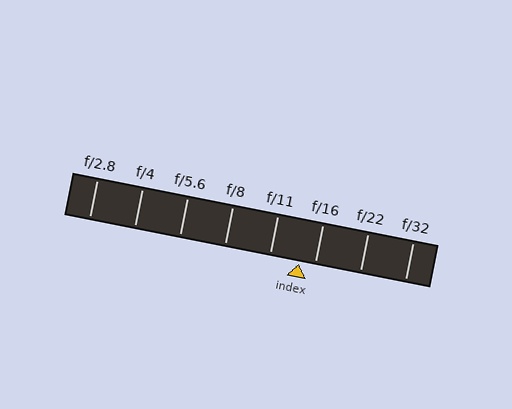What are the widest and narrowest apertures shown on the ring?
The widest aperture shown is f/2.8 and the narrowest is f/32.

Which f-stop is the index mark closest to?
The index mark is closest to f/16.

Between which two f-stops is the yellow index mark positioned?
The index mark is between f/11 and f/16.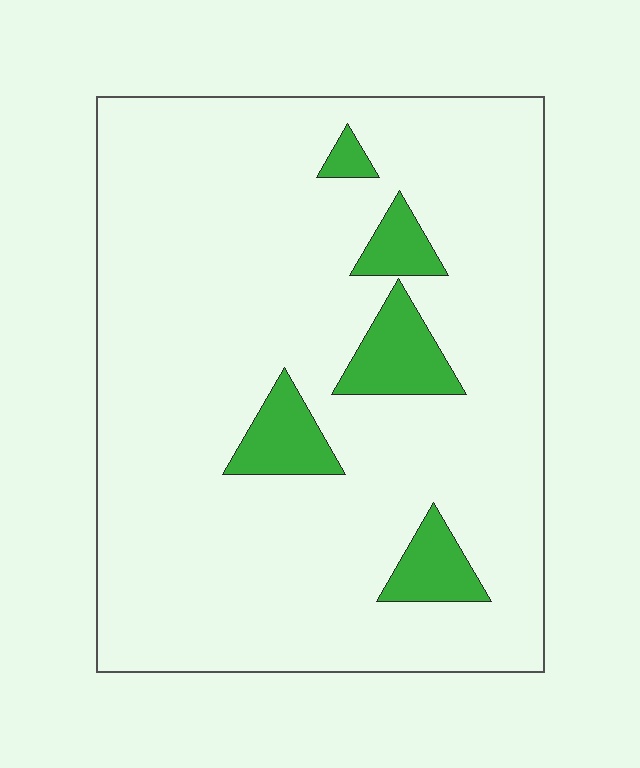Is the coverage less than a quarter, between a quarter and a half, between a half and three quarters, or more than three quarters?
Less than a quarter.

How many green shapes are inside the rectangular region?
5.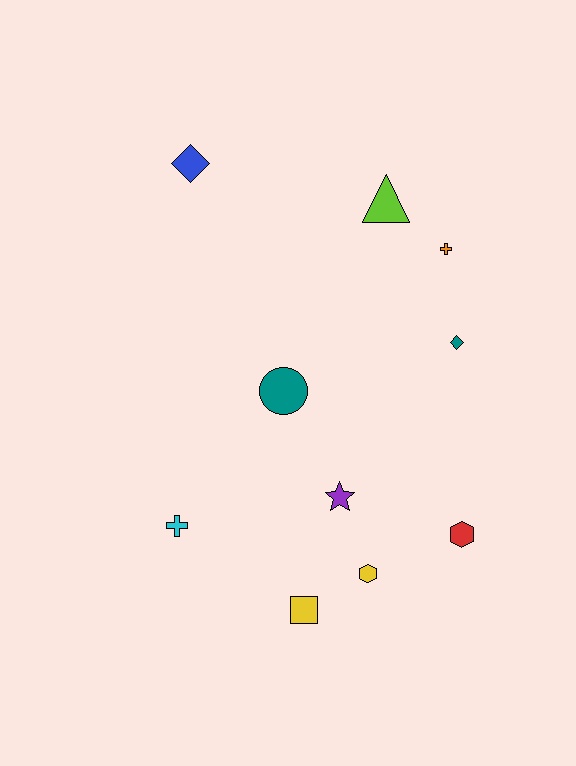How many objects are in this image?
There are 10 objects.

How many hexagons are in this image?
There are 2 hexagons.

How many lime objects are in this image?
There is 1 lime object.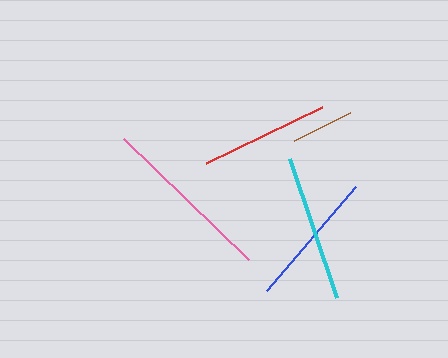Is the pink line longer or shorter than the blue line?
The pink line is longer than the blue line.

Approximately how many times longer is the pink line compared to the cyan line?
The pink line is approximately 1.2 times the length of the cyan line.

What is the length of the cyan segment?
The cyan segment is approximately 147 pixels long.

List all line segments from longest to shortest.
From longest to shortest: pink, cyan, blue, red, brown.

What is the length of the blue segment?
The blue segment is approximately 137 pixels long.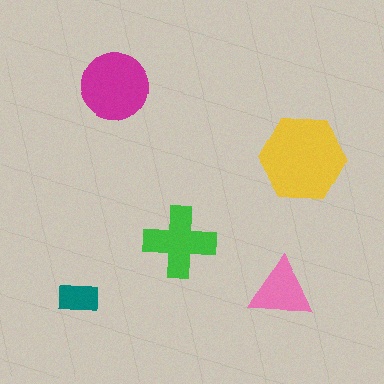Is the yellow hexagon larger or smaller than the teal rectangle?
Larger.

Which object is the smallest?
The teal rectangle.